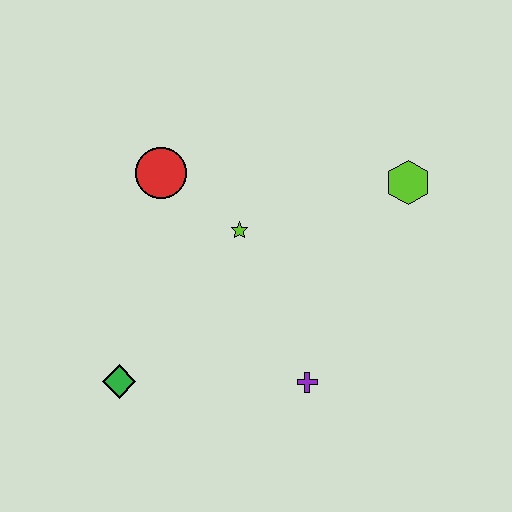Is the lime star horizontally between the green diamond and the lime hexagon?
Yes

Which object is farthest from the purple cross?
The red circle is farthest from the purple cross.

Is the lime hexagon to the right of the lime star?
Yes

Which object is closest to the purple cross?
The lime star is closest to the purple cross.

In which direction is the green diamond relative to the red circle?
The green diamond is below the red circle.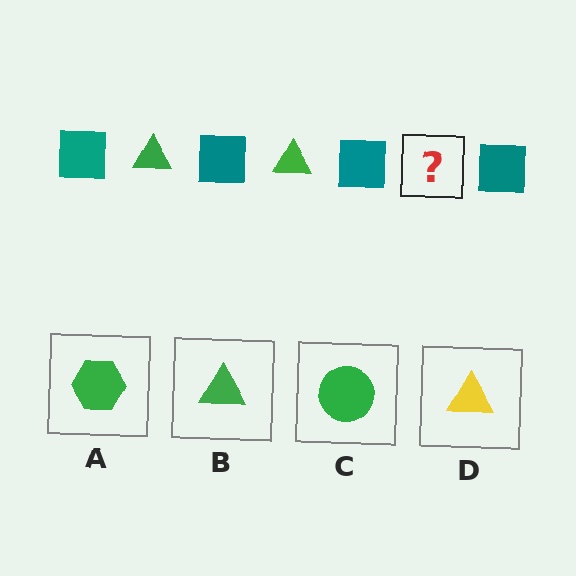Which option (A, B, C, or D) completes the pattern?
B.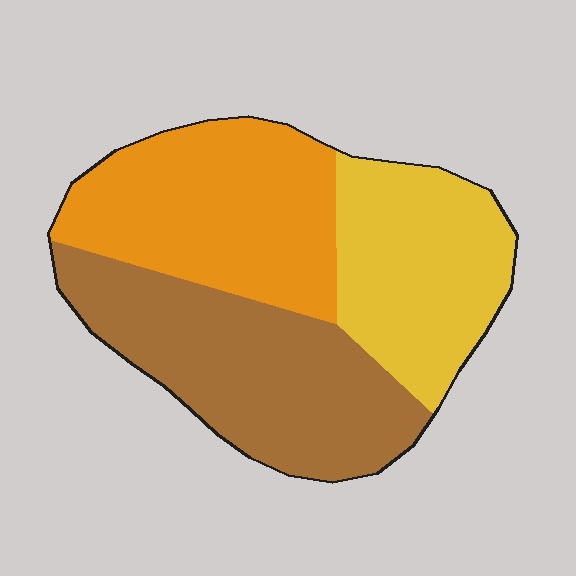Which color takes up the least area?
Yellow, at roughly 30%.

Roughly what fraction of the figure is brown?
Brown covers roughly 35% of the figure.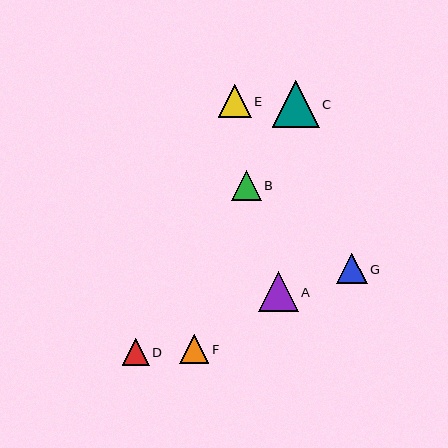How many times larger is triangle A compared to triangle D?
Triangle A is approximately 1.5 times the size of triangle D.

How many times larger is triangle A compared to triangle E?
Triangle A is approximately 1.2 times the size of triangle E.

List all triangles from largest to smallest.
From largest to smallest: C, A, E, G, B, F, D.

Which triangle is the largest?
Triangle C is the largest with a size of approximately 47 pixels.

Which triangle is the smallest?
Triangle D is the smallest with a size of approximately 27 pixels.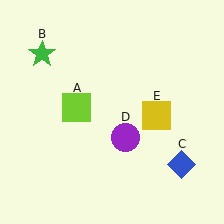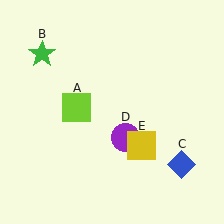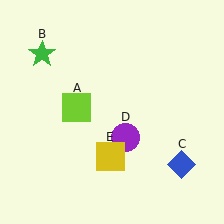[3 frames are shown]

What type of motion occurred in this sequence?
The yellow square (object E) rotated clockwise around the center of the scene.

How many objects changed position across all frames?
1 object changed position: yellow square (object E).